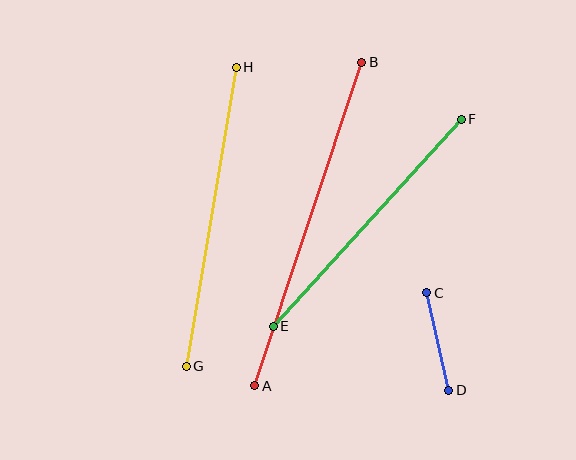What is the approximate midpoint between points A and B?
The midpoint is at approximately (308, 224) pixels.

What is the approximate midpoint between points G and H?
The midpoint is at approximately (211, 217) pixels.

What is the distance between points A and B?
The distance is approximately 341 pixels.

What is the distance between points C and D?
The distance is approximately 100 pixels.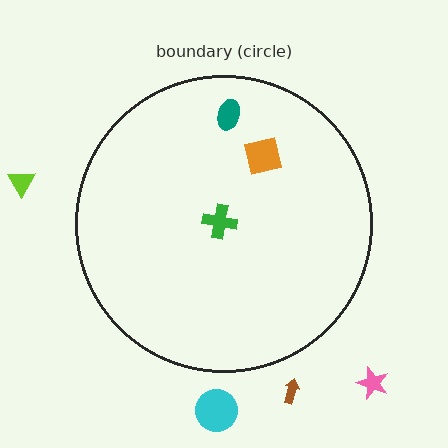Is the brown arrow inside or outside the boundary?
Outside.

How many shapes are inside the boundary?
3 inside, 4 outside.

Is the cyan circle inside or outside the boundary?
Outside.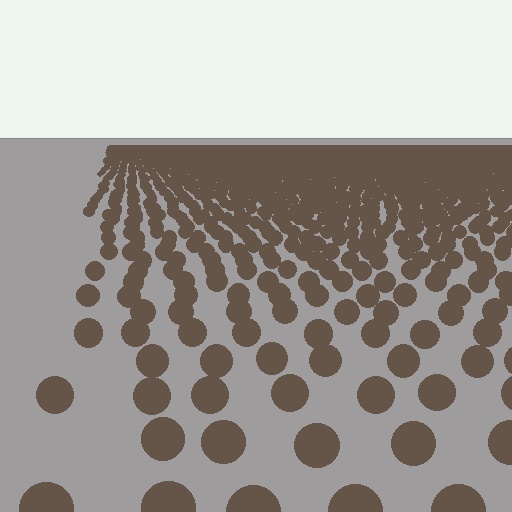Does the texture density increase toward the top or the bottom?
Density increases toward the top.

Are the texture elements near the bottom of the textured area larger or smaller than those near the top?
Larger. Near the bottom, elements are closer to the viewer and appear at a bigger on-screen size.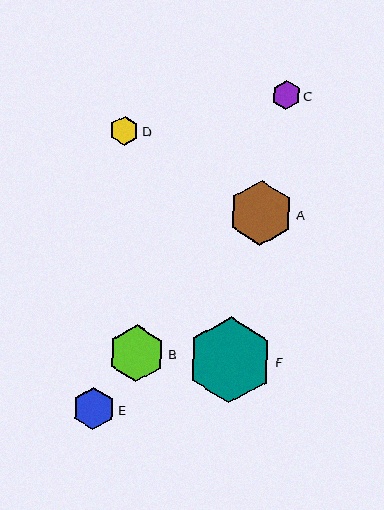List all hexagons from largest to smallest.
From largest to smallest: F, A, B, E, D, C.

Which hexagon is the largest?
Hexagon F is the largest with a size of approximately 86 pixels.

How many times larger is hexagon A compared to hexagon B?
Hexagon A is approximately 1.1 times the size of hexagon B.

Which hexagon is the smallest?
Hexagon C is the smallest with a size of approximately 29 pixels.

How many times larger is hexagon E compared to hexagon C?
Hexagon E is approximately 1.4 times the size of hexagon C.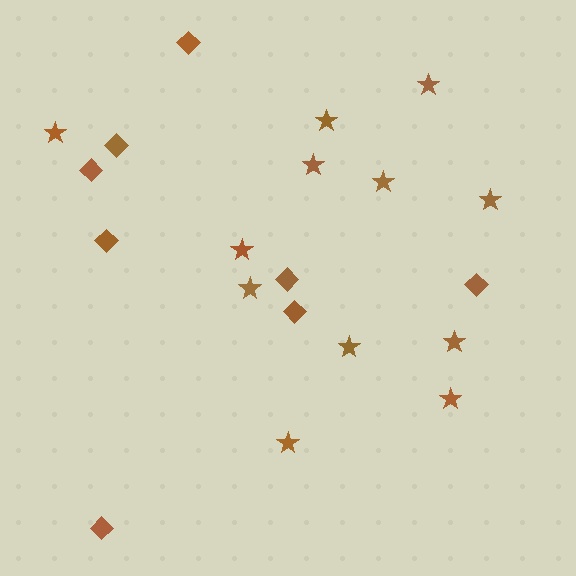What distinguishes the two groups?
There are 2 groups: one group of diamonds (8) and one group of stars (12).